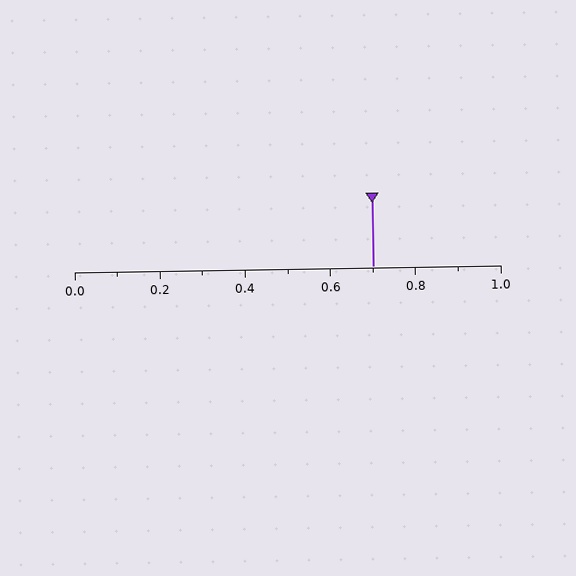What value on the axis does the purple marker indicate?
The marker indicates approximately 0.7.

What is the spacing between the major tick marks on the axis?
The major ticks are spaced 0.2 apart.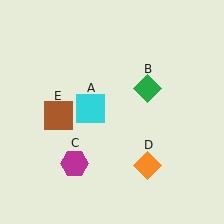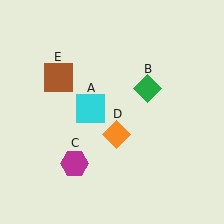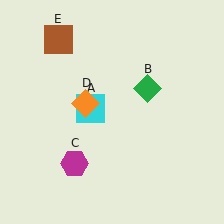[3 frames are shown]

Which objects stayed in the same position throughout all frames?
Cyan square (object A) and green diamond (object B) and magenta hexagon (object C) remained stationary.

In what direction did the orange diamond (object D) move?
The orange diamond (object D) moved up and to the left.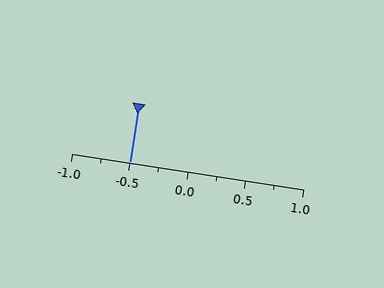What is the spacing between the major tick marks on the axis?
The major ticks are spaced 0.5 apart.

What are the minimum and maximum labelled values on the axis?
The axis runs from -1.0 to 1.0.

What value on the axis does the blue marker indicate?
The marker indicates approximately -0.5.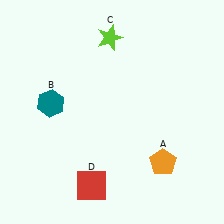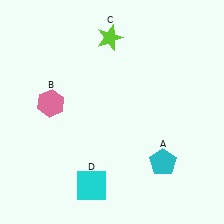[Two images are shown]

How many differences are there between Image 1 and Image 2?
There are 3 differences between the two images.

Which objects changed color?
A changed from orange to cyan. B changed from teal to pink. D changed from red to cyan.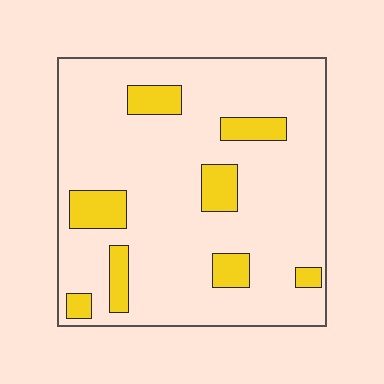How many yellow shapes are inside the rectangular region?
8.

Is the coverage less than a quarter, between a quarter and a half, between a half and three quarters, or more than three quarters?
Less than a quarter.